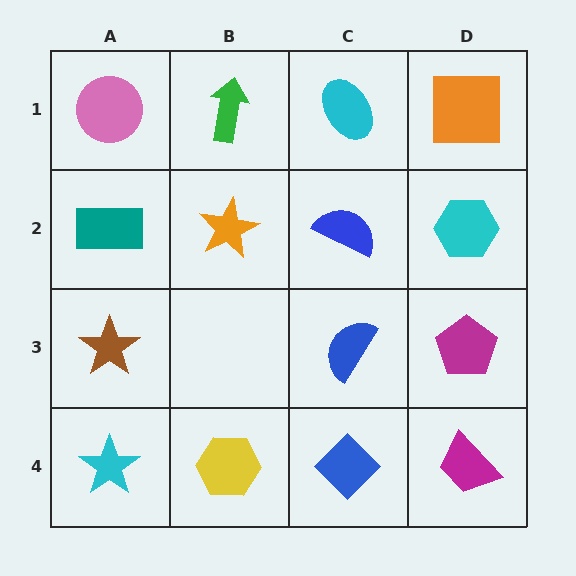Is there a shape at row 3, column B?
No, that cell is empty.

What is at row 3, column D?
A magenta pentagon.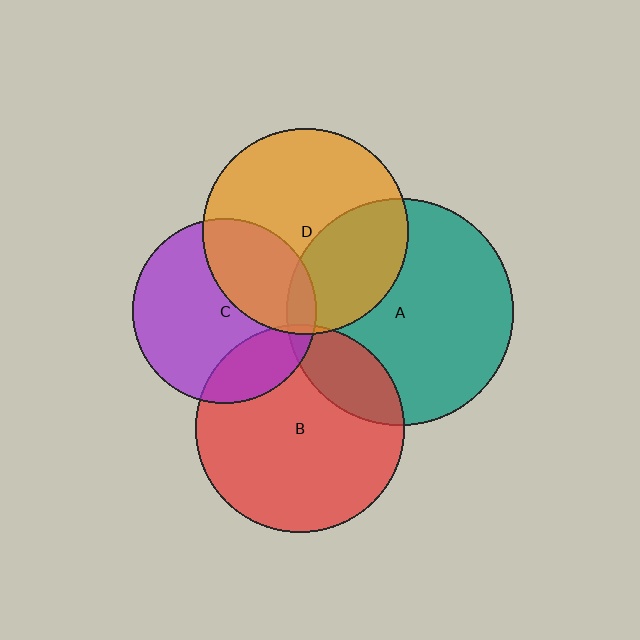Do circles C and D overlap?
Yes.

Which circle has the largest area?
Circle A (teal).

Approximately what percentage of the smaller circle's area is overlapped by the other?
Approximately 35%.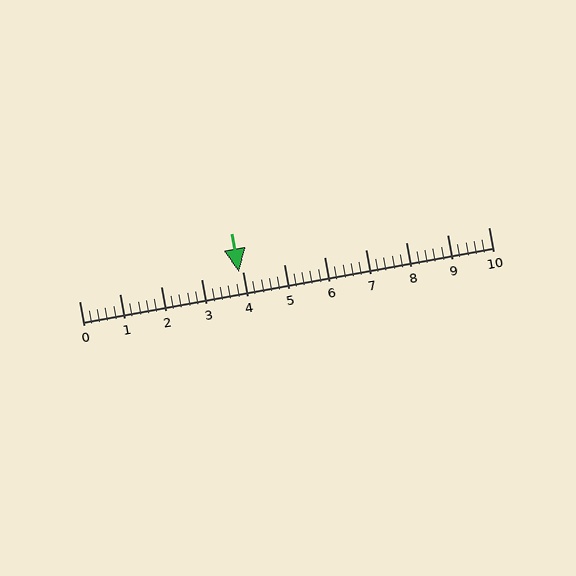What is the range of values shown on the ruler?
The ruler shows values from 0 to 10.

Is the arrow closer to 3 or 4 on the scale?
The arrow is closer to 4.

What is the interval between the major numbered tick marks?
The major tick marks are spaced 1 units apart.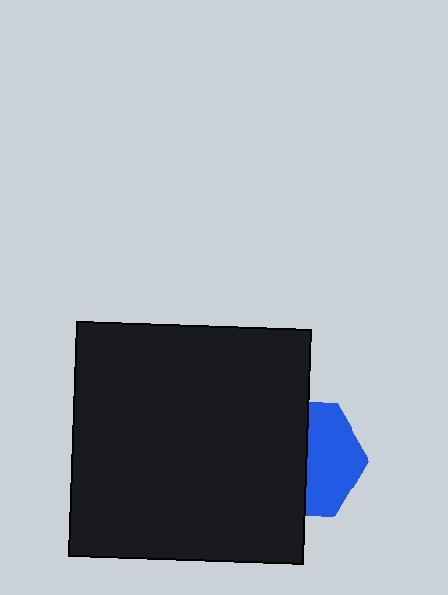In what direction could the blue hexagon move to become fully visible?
The blue hexagon could move right. That would shift it out from behind the black rectangle entirely.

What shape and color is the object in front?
The object in front is a black rectangle.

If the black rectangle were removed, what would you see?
You would see the complete blue hexagon.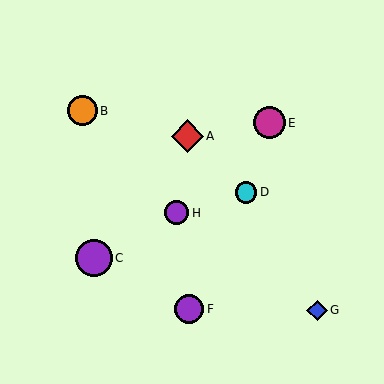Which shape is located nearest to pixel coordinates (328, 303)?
The blue diamond (labeled G) at (317, 310) is nearest to that location.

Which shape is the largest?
The purple circle (labeled C) is the largest.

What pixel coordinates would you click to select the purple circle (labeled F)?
Click at (189, 309) to select the purple circle F.